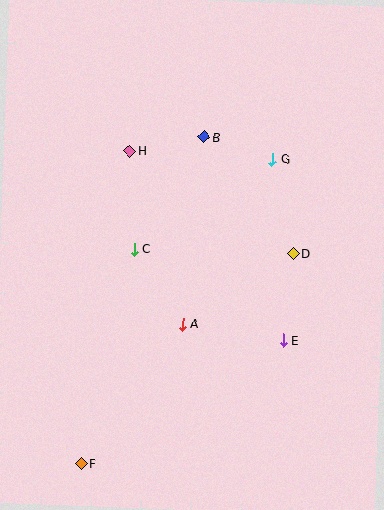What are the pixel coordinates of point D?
Point D is at (293, 254).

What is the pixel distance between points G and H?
The distance between G and H is 143 pixels.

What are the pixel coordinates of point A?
Point A is at (182, 324).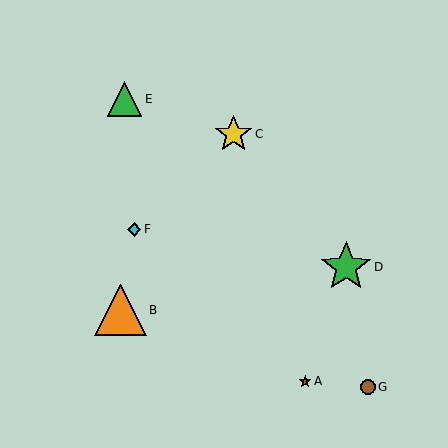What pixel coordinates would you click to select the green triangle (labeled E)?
Click at (125, 99) to select the green triangle E.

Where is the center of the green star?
The center of the green star is at (346, 267).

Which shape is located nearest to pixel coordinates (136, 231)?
The cyan diamond (labeled F) at (134, 229) is nearest to that location.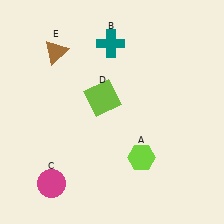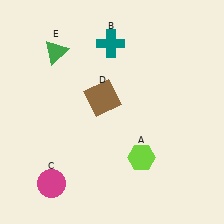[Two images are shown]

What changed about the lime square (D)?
In Image 1, D is lime. In Image 2, it changed to brown.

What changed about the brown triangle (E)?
In Image 1, E is brown. In Image 2, it changed to green.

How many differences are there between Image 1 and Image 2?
There are 2 differences between the two images.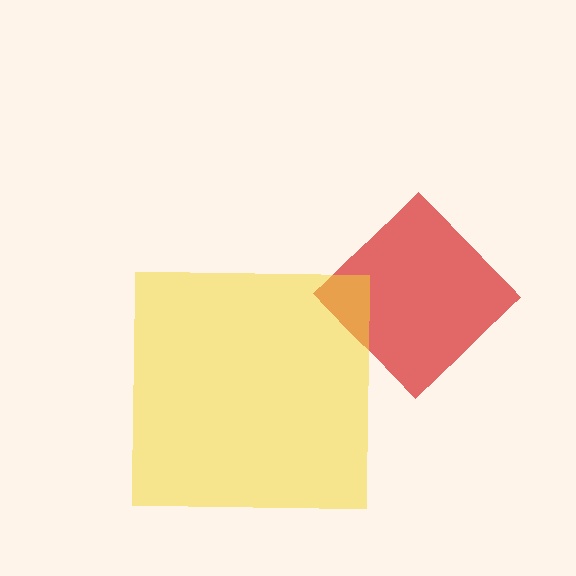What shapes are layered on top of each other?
The layered shapes are: a red diamond, a yellow square.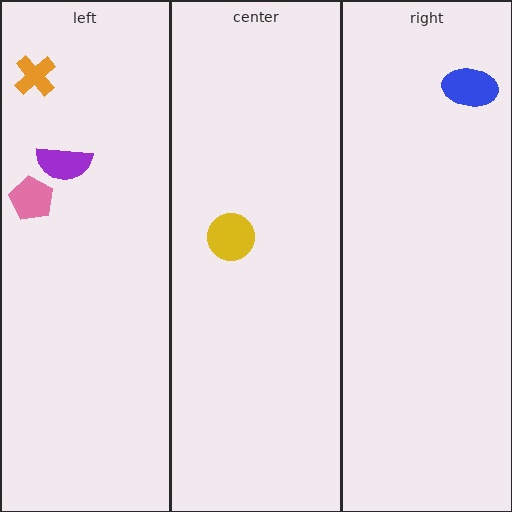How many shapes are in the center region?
1.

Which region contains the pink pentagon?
The left region.